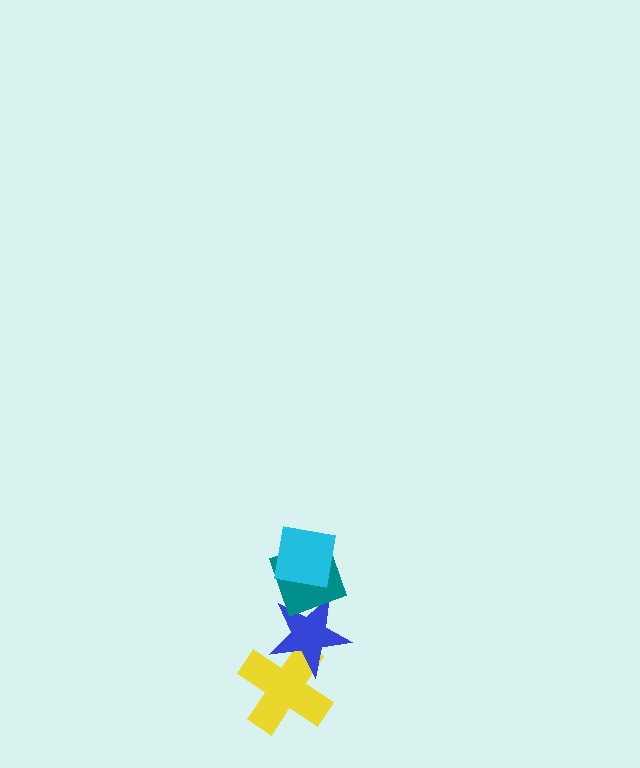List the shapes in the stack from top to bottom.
From top to bottom: the cyan square, the teal diamond, the blue star, the yellow cross.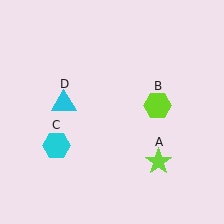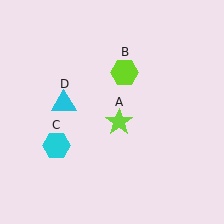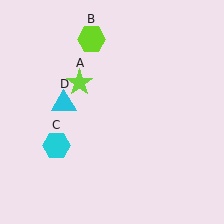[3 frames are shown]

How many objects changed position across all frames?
2 objects changed position: lime star (object A), lime hexagon (object B).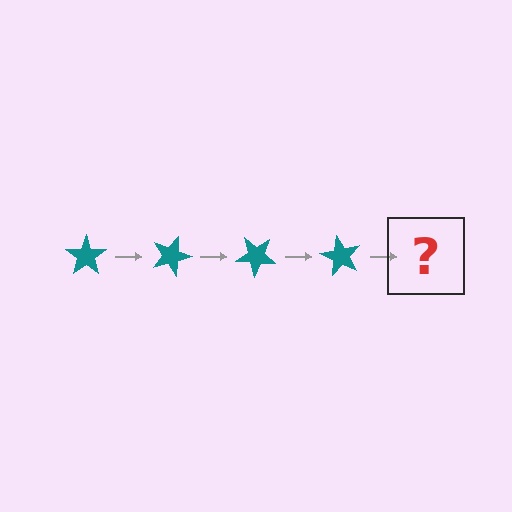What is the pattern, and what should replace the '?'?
The pattern is that the star rotates 20 degrees each step. The '?' should be a teal star rotated 80 degrees.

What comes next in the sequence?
The next element should be a teal star rotated 80 degrees.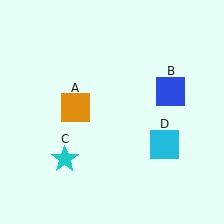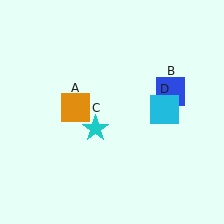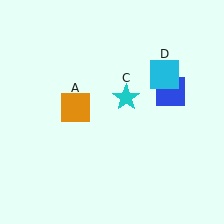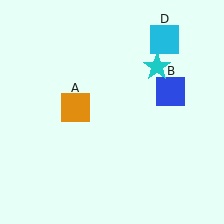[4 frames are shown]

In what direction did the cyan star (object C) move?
The cyan star (object C) moved up and to the right.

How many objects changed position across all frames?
2 objects changed position: cyan star (object C), cyan square (object D).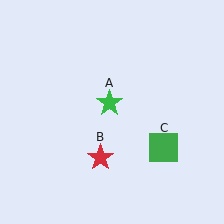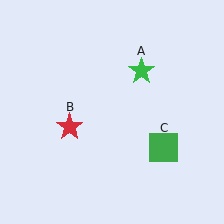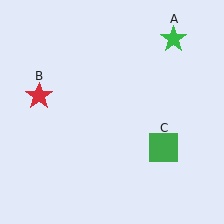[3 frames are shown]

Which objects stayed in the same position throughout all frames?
Green square (object C) remained stationary.